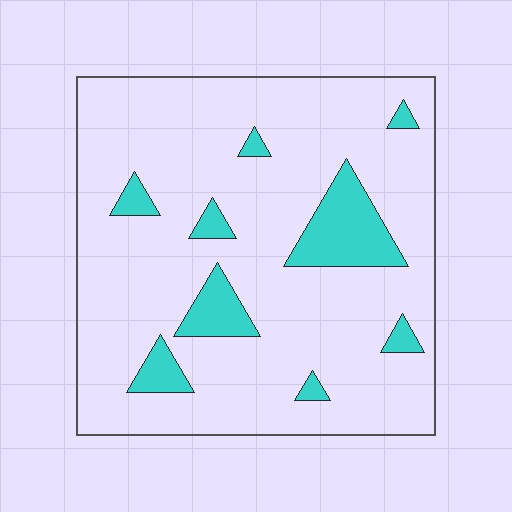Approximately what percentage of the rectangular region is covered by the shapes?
Approximately 15%.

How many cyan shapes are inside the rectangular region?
9.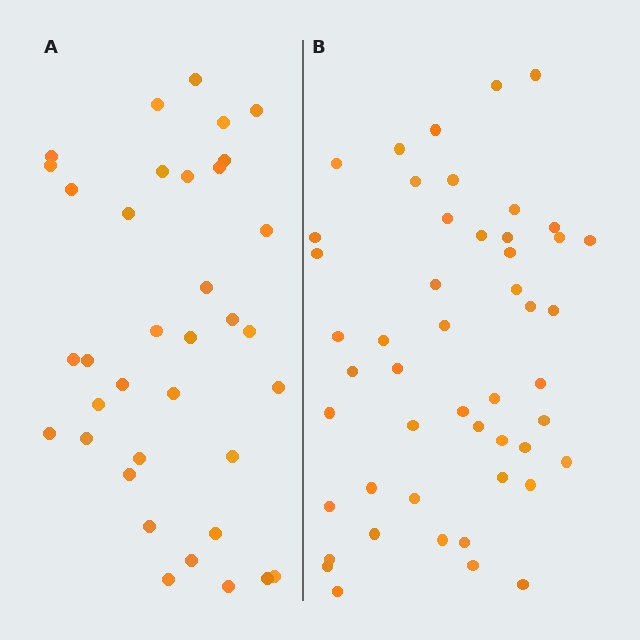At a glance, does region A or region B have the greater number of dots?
Region B (the right region) has more dots.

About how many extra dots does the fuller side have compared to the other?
Region B has approximately 15 more dots than region A.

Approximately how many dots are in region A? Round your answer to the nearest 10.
About 40 dots. (The exact count is 36, which rounds to 40.)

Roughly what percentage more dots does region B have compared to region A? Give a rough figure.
About 35% more.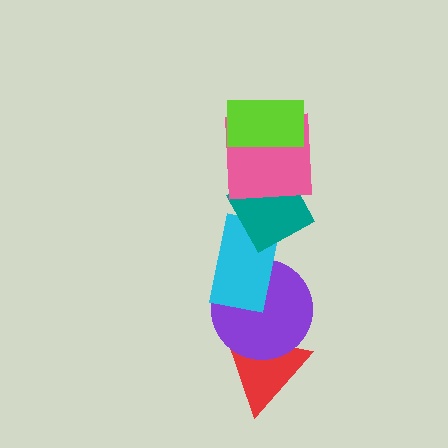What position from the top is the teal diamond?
The teal diamond is 3rd from the top.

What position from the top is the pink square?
The pink square is 2nd from the top.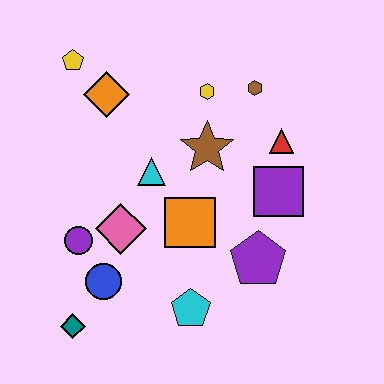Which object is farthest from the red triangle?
The teal diamond is farthest from the red triangle.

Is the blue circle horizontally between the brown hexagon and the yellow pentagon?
Yes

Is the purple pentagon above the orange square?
No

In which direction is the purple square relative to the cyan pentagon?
The purple square is above the cyan pentagon.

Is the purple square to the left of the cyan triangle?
No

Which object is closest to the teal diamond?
The blue circle is closest to the teal diamond.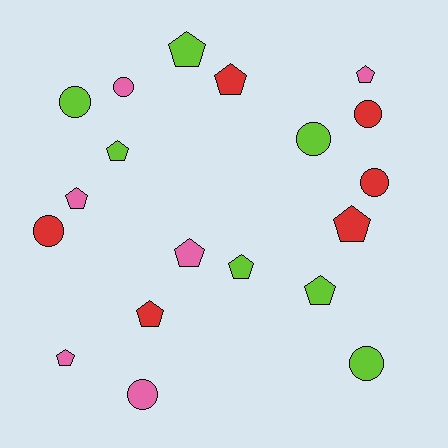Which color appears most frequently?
Lime, with 7 objects.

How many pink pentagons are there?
There are 4 pink pentagons.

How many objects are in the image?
There are 19 objects.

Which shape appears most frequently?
Pentagon, with 11 objects.